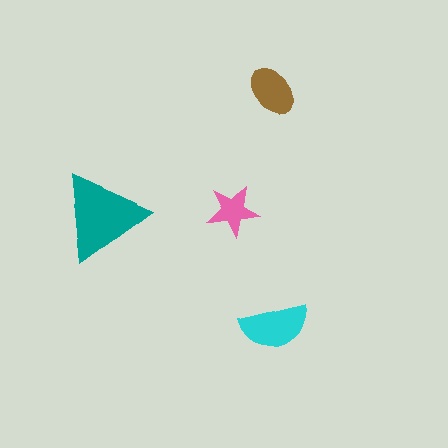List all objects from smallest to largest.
The pink star, the brown ellipse, the cyan semicircle, the teal triangle.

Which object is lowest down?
The cyan semicircle is bottommost.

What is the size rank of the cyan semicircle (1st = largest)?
2nd.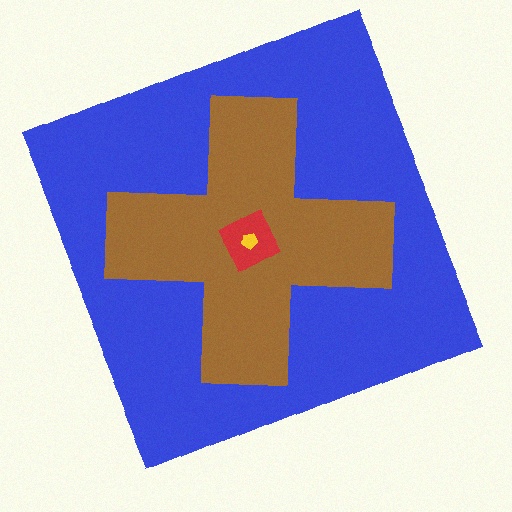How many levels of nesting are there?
4.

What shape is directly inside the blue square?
The brown cross.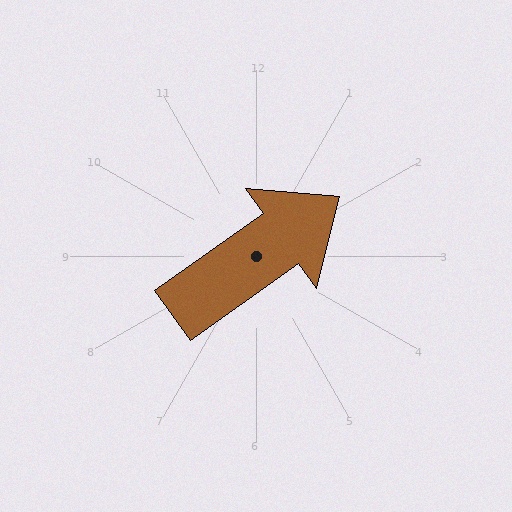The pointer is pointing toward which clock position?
Roughly 2 o'clock.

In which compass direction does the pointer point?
Northeast.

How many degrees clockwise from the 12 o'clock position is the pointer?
Approximately 54 degrees.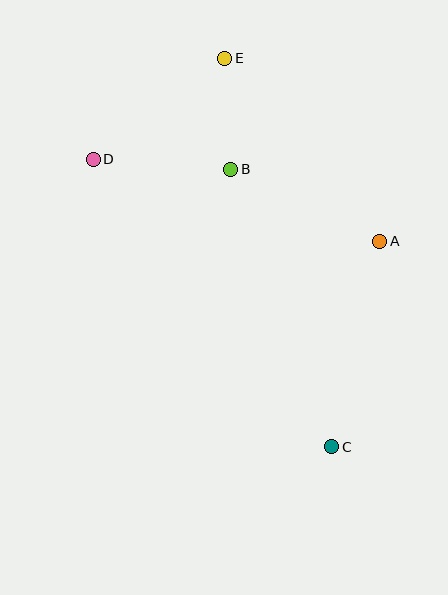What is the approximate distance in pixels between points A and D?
The distance between A and D is approximately 298 pixels.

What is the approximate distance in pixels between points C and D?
The distance between C and D is approximately 373 pixels.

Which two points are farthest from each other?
Points C and E are farthest from each other.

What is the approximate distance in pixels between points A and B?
The distance between A and B is approximately 165 pixels.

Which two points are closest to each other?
Points B and E are closest to each other.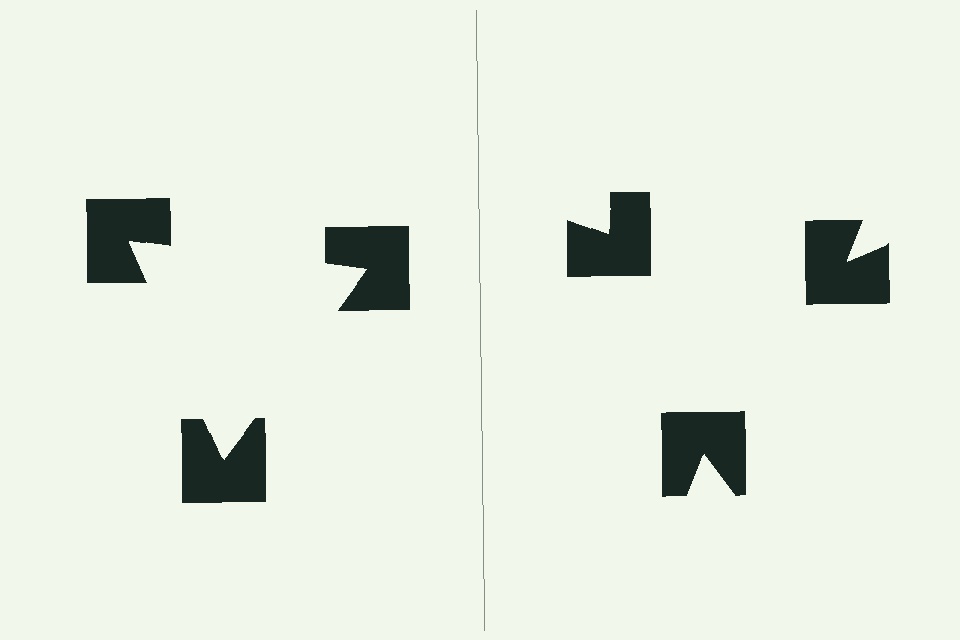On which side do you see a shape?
An illusory triangle appears on the left side. On the right side the wedge cuts are rotated, so no coherent shape forms.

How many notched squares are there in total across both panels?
6 — 3 on each side.